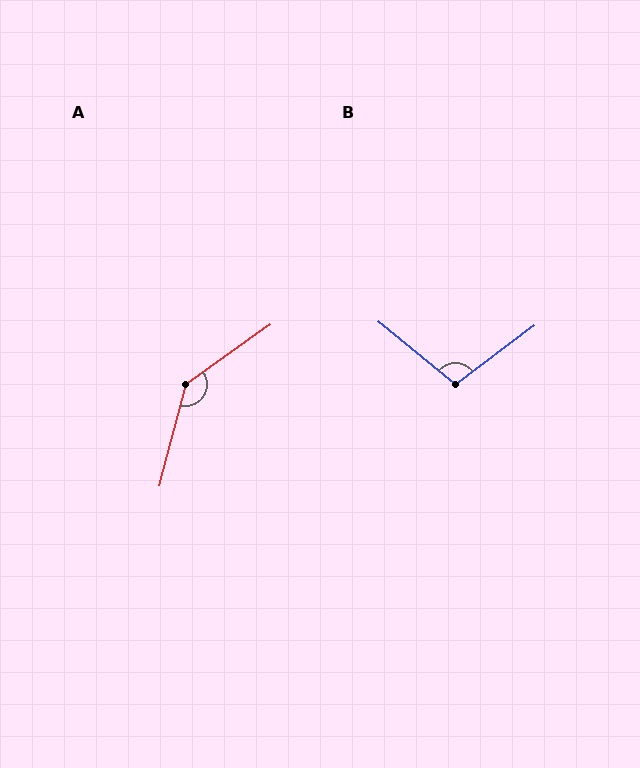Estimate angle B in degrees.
Approximately 104 degrees.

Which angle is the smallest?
B, at approximately 104 degrees.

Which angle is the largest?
A, at approximately 140 degrees.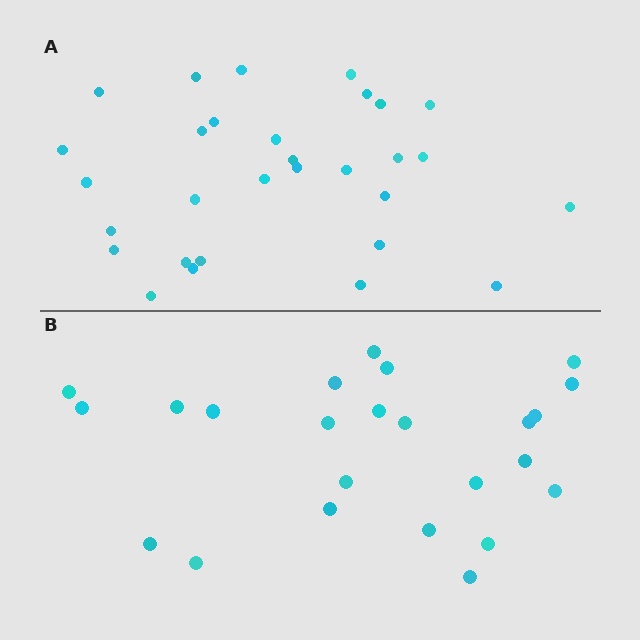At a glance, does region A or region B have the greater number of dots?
Region A (the top region) has more dots.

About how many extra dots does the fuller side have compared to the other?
Region A has about 6 more dots than region B.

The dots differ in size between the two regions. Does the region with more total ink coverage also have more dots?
No. Region B has more total ink coverage because its dots are larger, but region A actually contains more individual dots. Total area can be misleading — the number of items is what matters here.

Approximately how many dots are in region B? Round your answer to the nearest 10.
About 20 dots. (The exact count is 24, which rounds to 20.)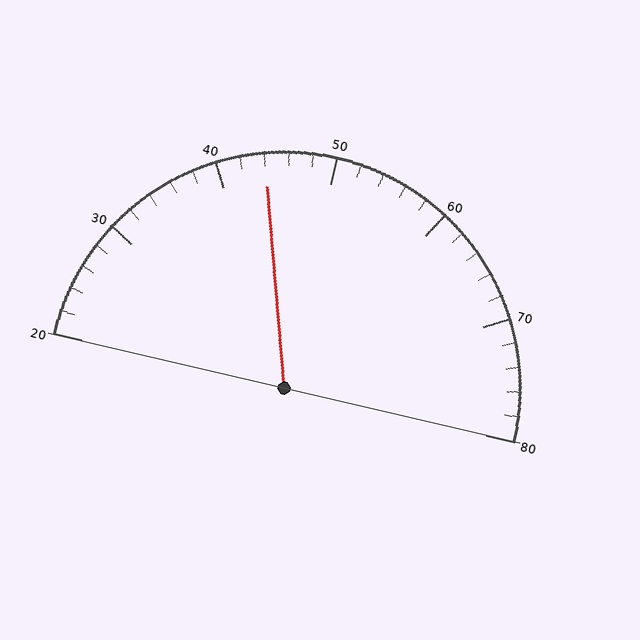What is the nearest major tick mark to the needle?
The nearest major tick mark is 40.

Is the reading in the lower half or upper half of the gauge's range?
The reading is in the lower half of the range (20 to 80).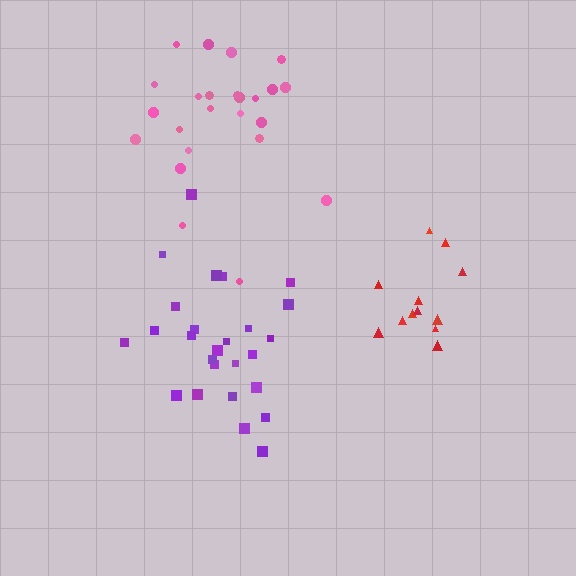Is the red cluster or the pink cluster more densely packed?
Pink.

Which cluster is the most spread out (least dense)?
Red.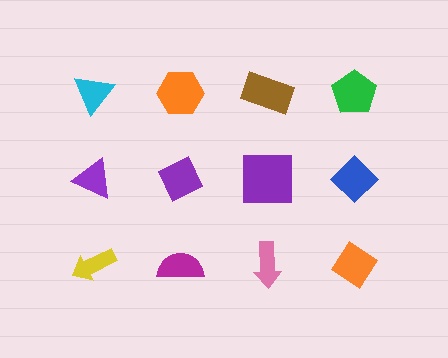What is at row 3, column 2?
A magenta semicircle.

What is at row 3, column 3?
A pink arrow.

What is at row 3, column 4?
An orange diamond.